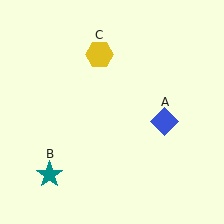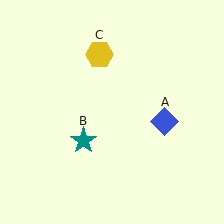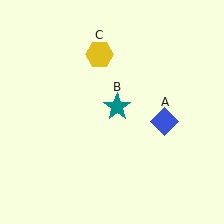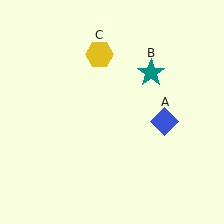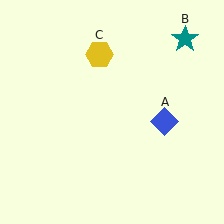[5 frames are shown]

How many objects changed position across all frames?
1 object changed position: teal star (object B).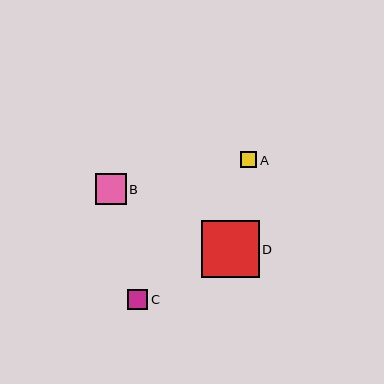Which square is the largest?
Square D is the largest with a size of approximately 57 pixels.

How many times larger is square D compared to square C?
Square D is approximately 2.8 times the size of square C.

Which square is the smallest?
Square A is the smallest with a size of approximately 16 pixels.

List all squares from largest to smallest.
From largest to smallest: D, B, C, A.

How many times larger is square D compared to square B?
Square D is approximately 1.9 times the size of square B.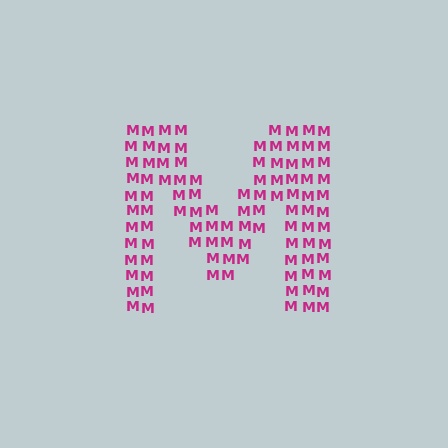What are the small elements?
The small elements are letter M's.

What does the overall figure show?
The overall figure shows the letter M.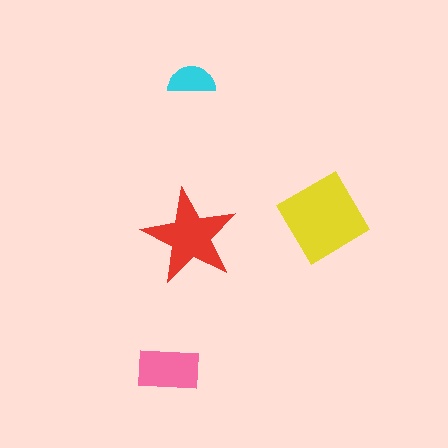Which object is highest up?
The cyan semicircle is topmost.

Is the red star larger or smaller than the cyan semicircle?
Larger.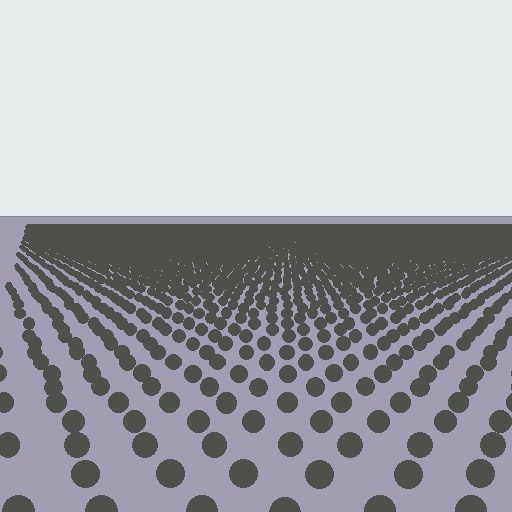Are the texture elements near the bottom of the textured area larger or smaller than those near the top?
Larger. Near the bottom, elements are closer to the viewer and appear at a bigger on-screen size.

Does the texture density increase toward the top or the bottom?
Density increases toward the top.